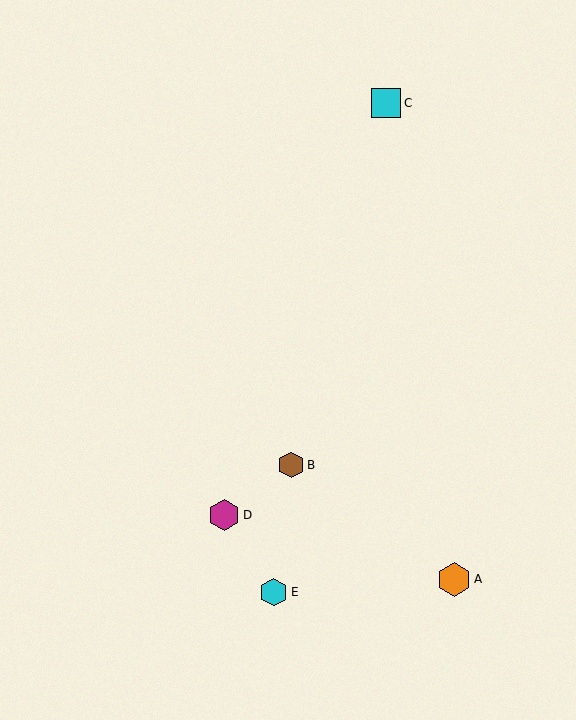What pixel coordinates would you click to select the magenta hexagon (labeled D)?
Click at (224, 515) to select the magenta hexagon D.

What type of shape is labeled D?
Shape D is a magenta hexagon.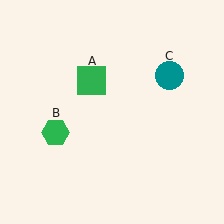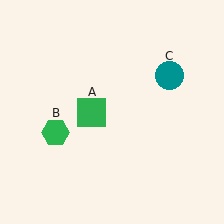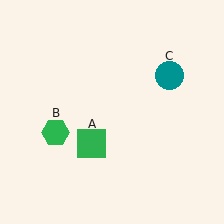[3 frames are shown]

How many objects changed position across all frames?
1 object changed position: green square (object A).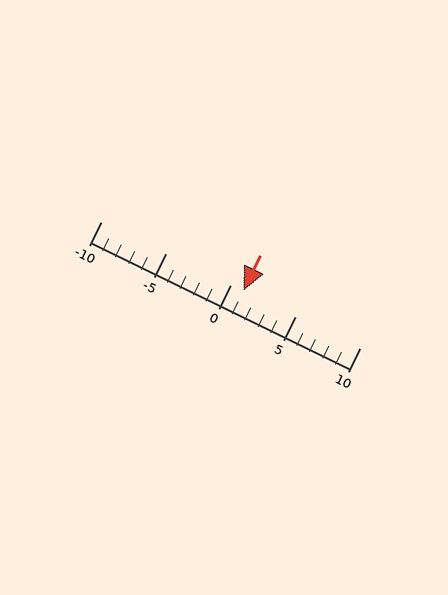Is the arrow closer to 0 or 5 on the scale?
The arrow is closer to 0.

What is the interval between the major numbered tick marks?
The major tick marks are spaced 5 units apart.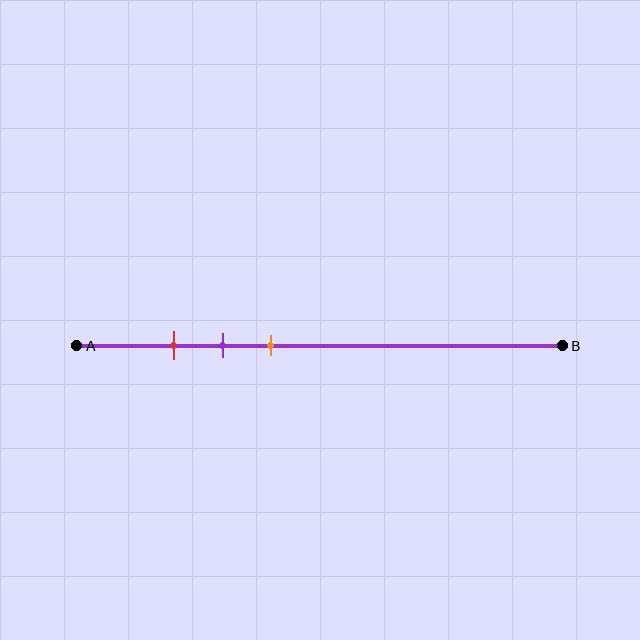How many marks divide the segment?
There are 3 marks dividing the segment.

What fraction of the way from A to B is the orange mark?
The orange mark is approximately 40% (0.4) of the way from A to B.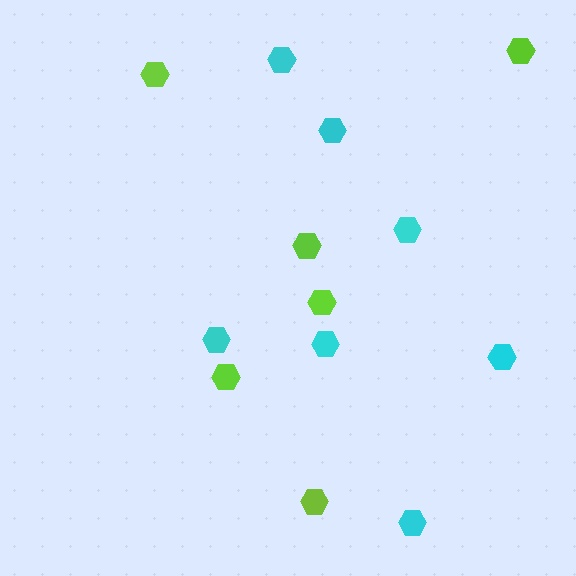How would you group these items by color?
There are 2 groups: one group of cyan hexagons (7) and one group of lime hexagons (6).